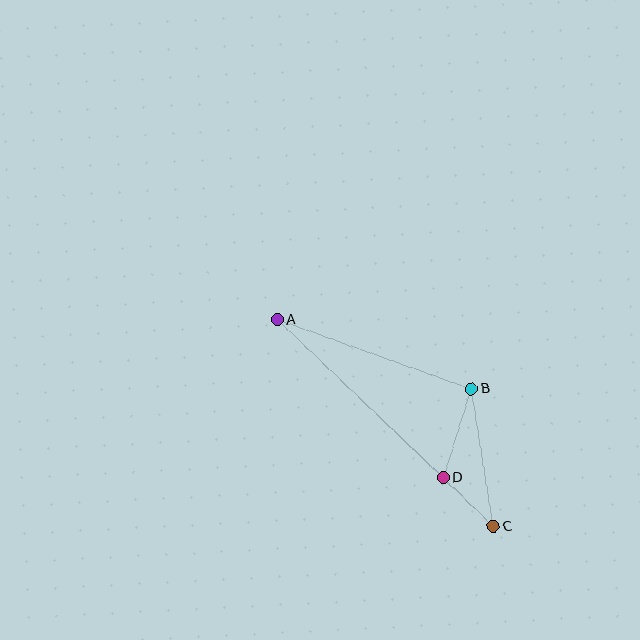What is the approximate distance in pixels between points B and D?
The distance between B and D is approximately 94 pixels.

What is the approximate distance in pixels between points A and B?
The distance between A and B is approximately 206 pixels.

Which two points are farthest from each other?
Points A and C are farthest from each other.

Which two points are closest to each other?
Points C and D are closest to each other.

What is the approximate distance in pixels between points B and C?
The distance between B and C is approximately 139 pixels.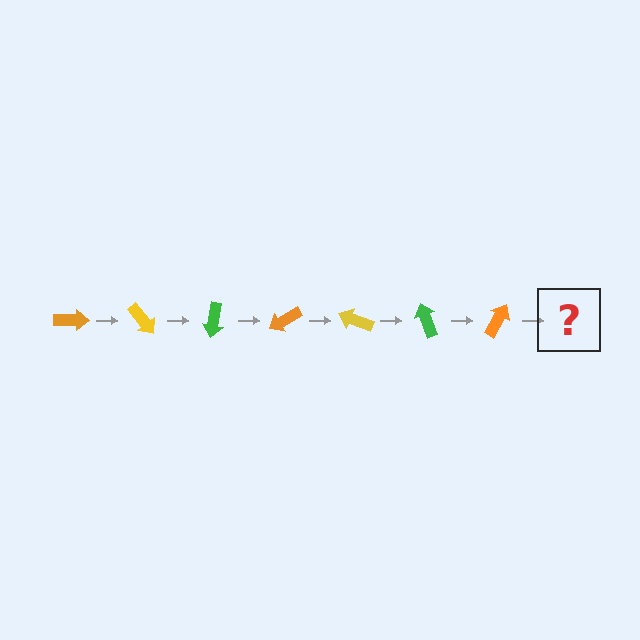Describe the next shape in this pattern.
It should be a yellow arrow, rotated 350 degrees from the start.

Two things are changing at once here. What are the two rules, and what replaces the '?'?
The two rules are that it rotates 50 degrees each step and the color cycles through orange, yellow, and green. The '?' should be a yellow arrow, rotated 350 degrees from the start.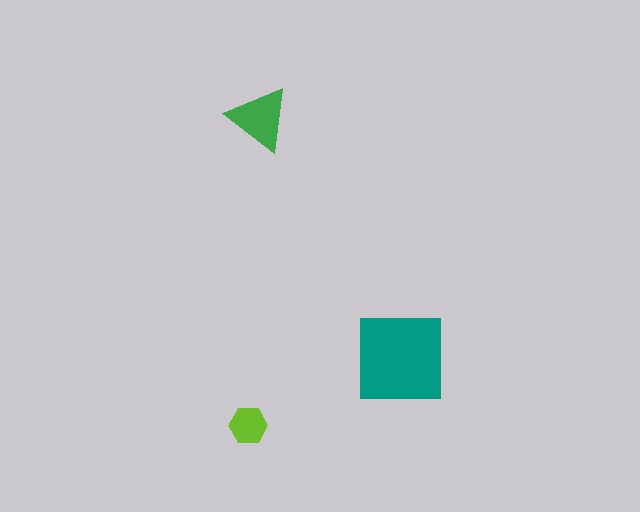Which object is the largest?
The teal square.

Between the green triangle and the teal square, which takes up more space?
The teal square.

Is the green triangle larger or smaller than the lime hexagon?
Larger.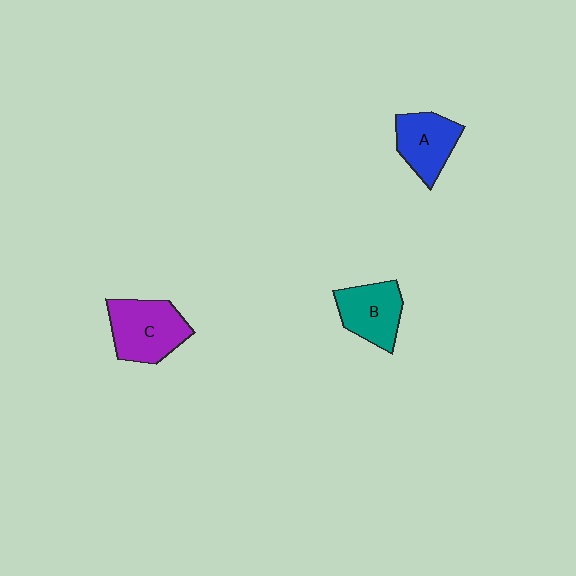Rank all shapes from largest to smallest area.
From largest to smallest: C (purple), B (teal), A (blue).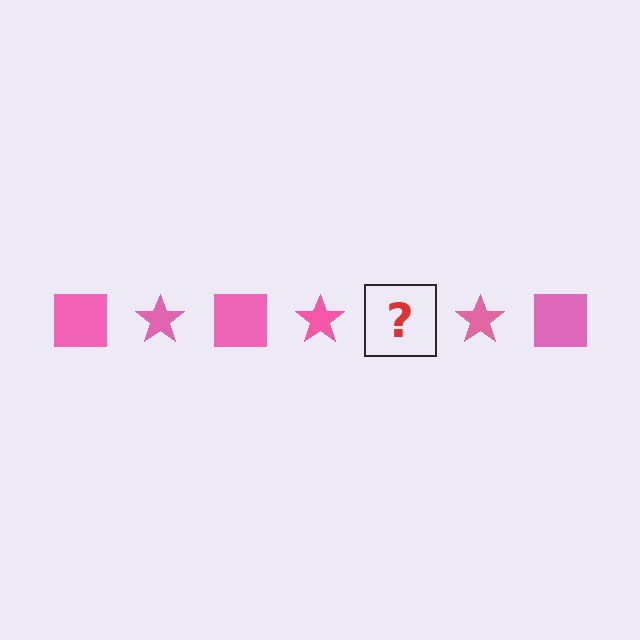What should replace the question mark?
The question mark should be replaced with a pink square.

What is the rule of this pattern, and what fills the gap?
The rule is that the pattern cycles through square, star shapes in pink. The gap should be filled with a pink square.